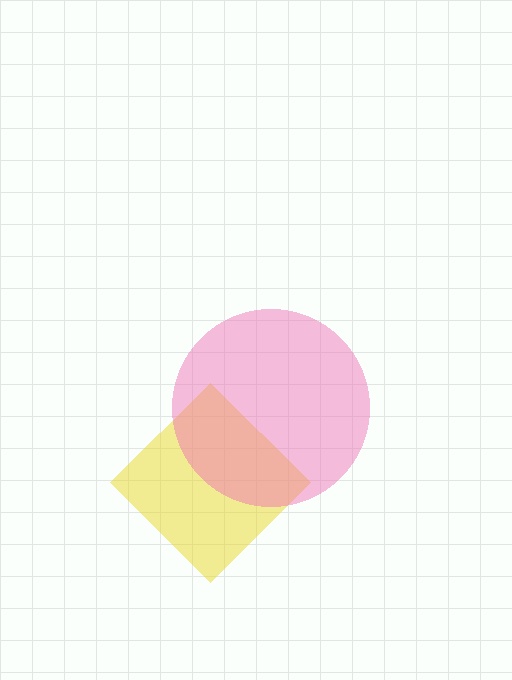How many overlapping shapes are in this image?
There are 2 overlapping shapes in the image.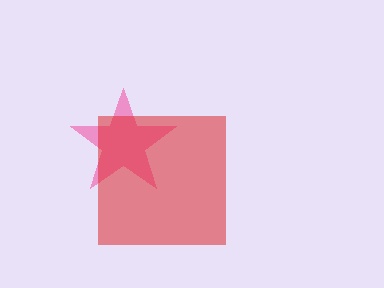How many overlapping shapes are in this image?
There are 2 overlapping shapes in the image.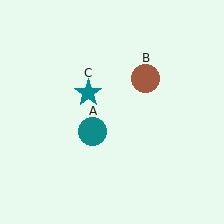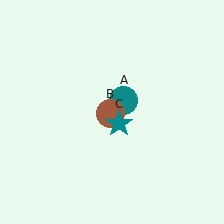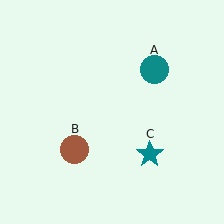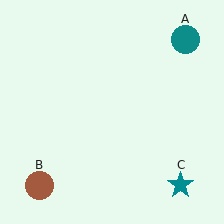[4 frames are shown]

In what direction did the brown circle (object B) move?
The brown circle (object B) moved down and to the left.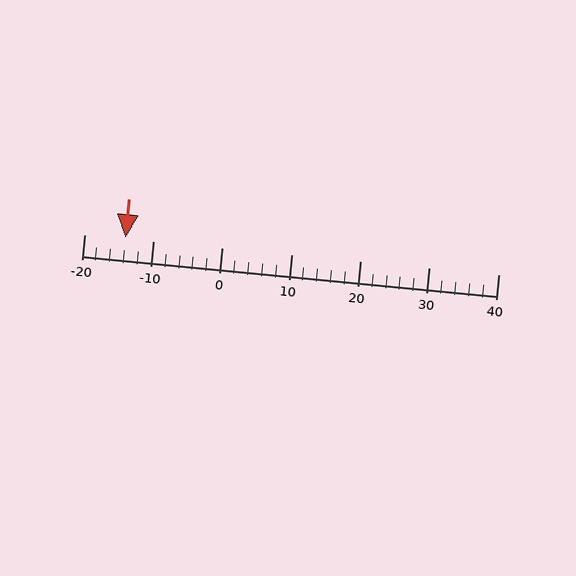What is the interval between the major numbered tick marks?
The major tick marks are spaced 10 units apart.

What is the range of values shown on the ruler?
The ruler shows values from -20 to 40.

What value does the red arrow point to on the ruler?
The red arrow points to approximately -14.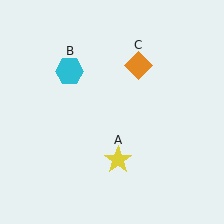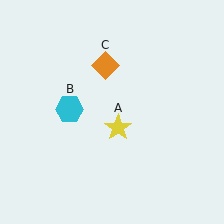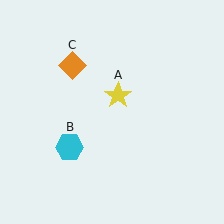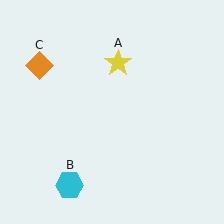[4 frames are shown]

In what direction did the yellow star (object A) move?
The yellow star (object A) moved up.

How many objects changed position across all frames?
3 objects changed position: yellow star (object A), cyan hexagon (object B), orange diamond (object C).